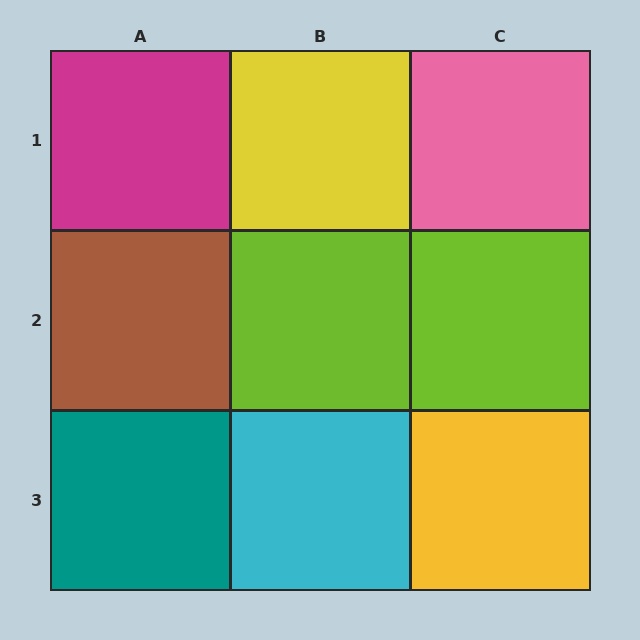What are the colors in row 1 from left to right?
Magenta, yellow, pink.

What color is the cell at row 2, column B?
Lime.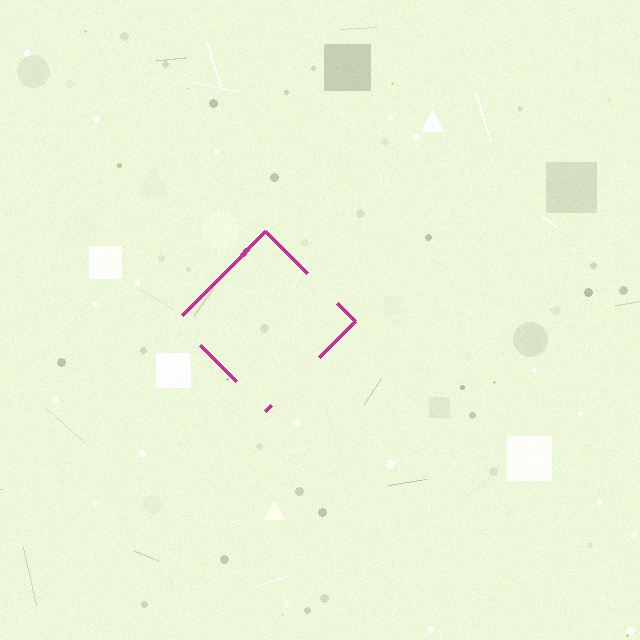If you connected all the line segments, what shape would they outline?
They would outline a diamond.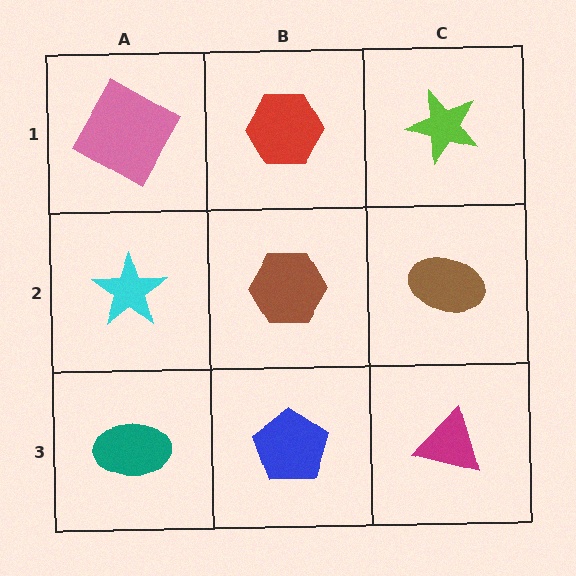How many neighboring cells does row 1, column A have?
2.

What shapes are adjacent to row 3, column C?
A brown ellipse (row 2, column C), a blue pentagon (row 3, column B).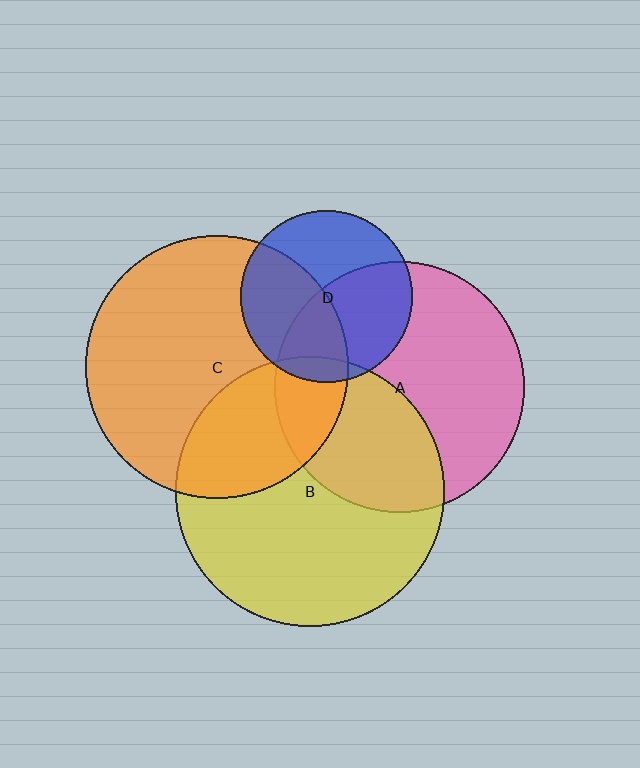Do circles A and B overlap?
Yes.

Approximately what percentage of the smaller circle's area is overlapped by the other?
Approximately 40%.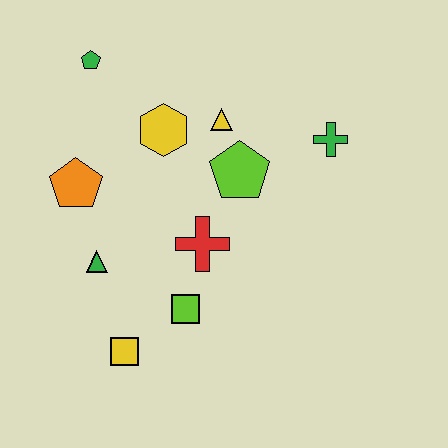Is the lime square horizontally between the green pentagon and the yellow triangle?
Yes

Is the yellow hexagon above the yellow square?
Yes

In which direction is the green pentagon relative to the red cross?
The green pentagon is above the red cross.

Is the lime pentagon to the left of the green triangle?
No